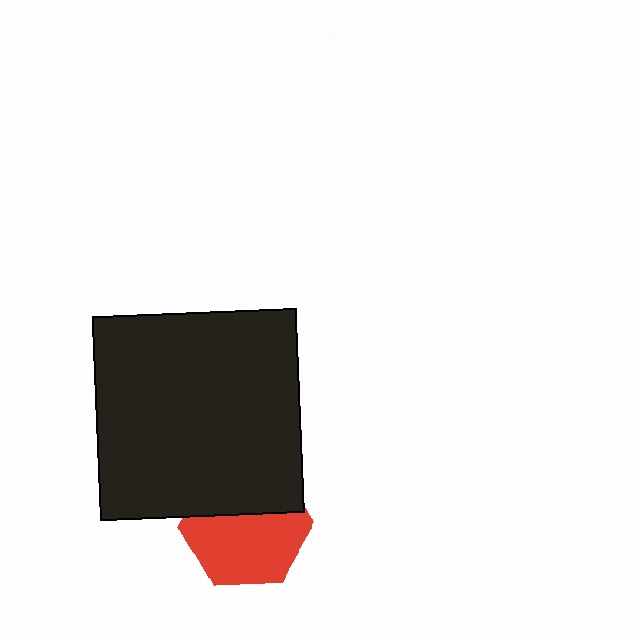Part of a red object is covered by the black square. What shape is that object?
It is a hexagon.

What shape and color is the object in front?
The object in front is a black square.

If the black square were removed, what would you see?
You would see the complete red hexagon.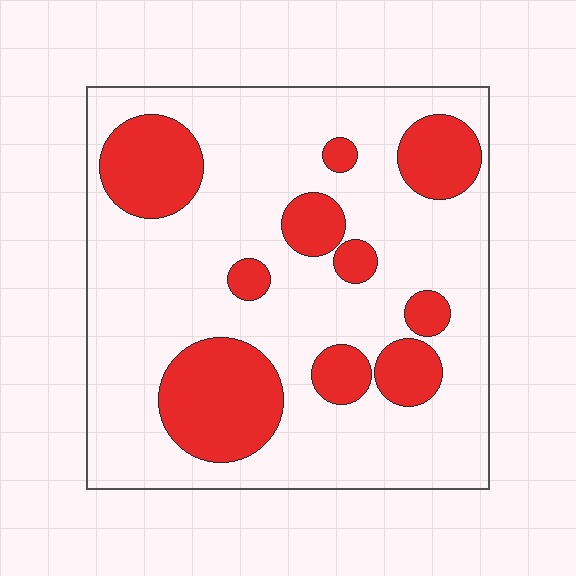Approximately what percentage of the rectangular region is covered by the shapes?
Approximately 25%.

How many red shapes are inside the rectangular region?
10.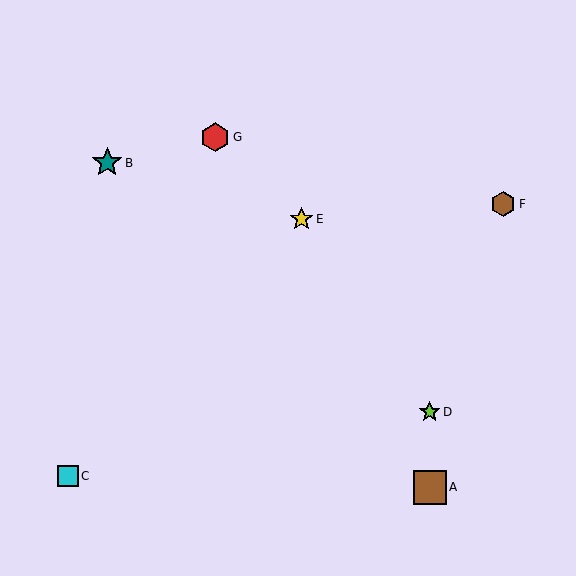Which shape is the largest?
The brown square (labeled A) is the largest.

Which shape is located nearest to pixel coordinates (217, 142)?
The red hexagon (labeled G) at (215, 137) is nearest to that location.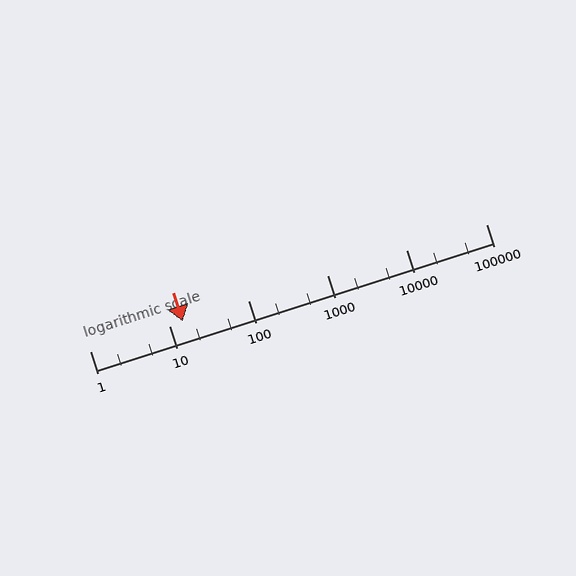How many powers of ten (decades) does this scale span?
The scale spans 5 decades, from 1 to 100000.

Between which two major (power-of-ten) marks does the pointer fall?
The pointer is between 10 and 100.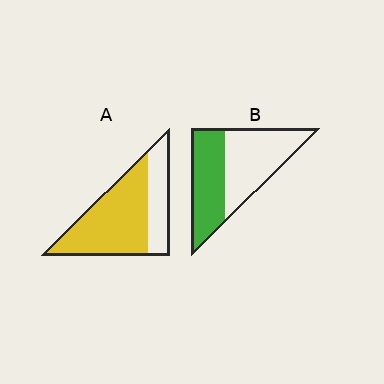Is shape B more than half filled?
No.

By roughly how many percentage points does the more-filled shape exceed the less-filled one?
By roughly 25 percentage points (A over B).